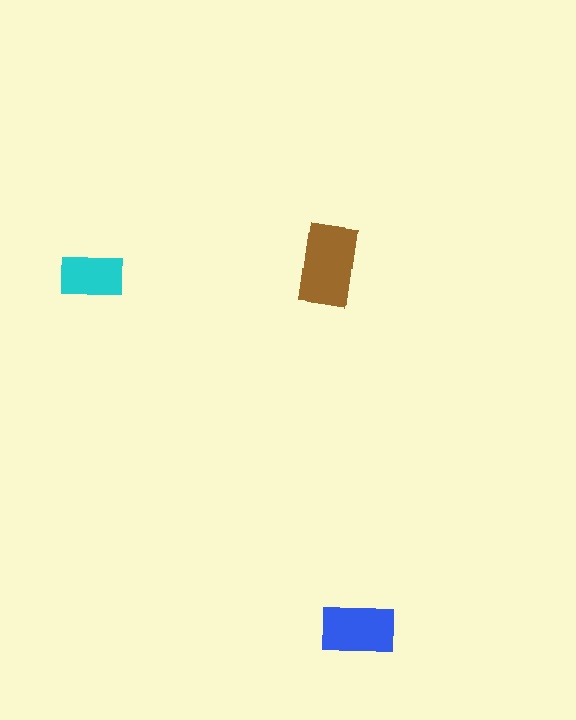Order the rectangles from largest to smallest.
the brown one, the blue one, the cyan one.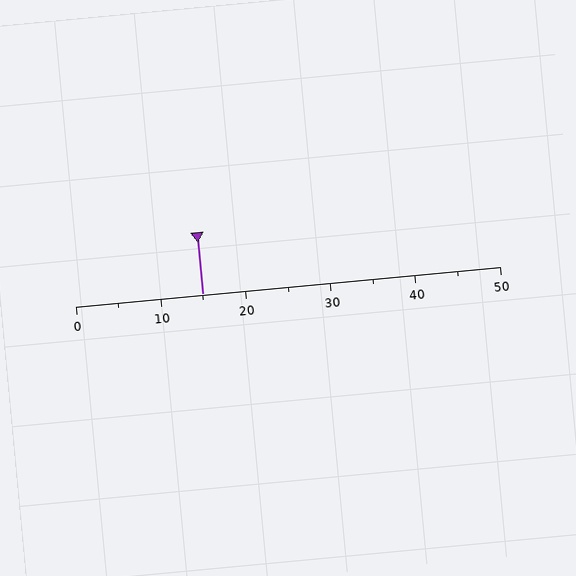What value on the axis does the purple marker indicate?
The marker indicates approximately 15.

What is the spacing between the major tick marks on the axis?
The major ticks are spaced 10 apart.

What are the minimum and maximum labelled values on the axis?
The axis runs from 0 to 50.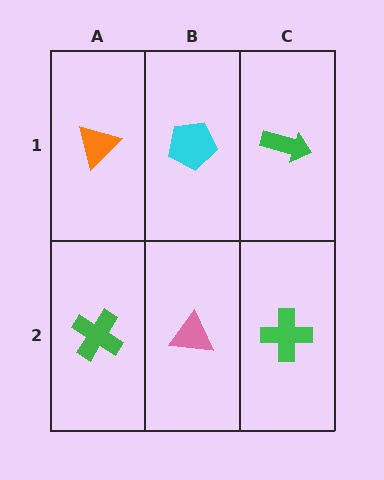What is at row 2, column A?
A green cross.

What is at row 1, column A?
An orange triangle.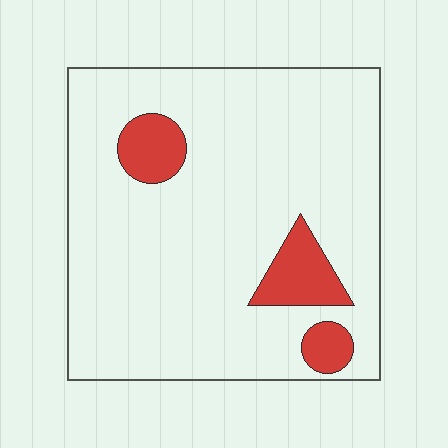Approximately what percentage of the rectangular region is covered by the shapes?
Approximately 10%.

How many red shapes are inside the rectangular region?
3.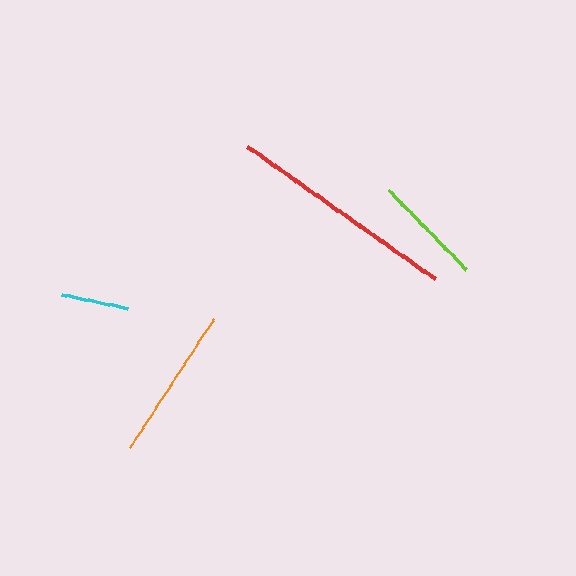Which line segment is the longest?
The red line is the longest at approximately 229 pixels.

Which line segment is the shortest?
The cyan line is the shortest at approximately 68 pixels.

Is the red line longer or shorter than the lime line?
The red line is longer than the lime line.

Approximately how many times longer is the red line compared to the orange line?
The red line is approximately 1.5 times the length of the orange line.